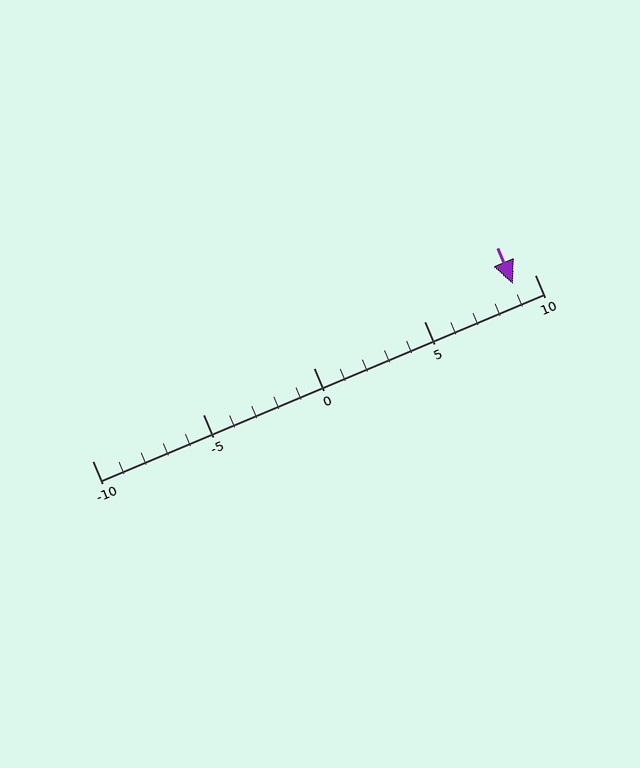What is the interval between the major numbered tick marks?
The major tick marks are spaced 5 units apart.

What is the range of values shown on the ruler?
The ruler shows values from -10 to 10.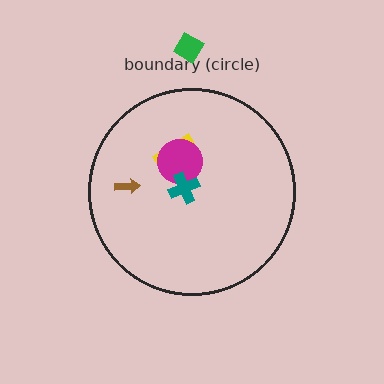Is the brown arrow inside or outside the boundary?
Inside.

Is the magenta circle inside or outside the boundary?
Inside.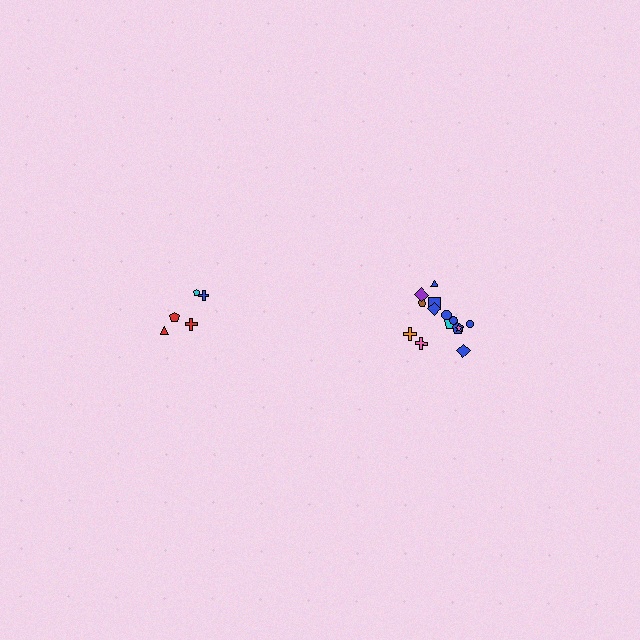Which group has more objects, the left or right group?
The right group.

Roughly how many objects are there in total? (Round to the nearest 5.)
Roughly 20 objects in total.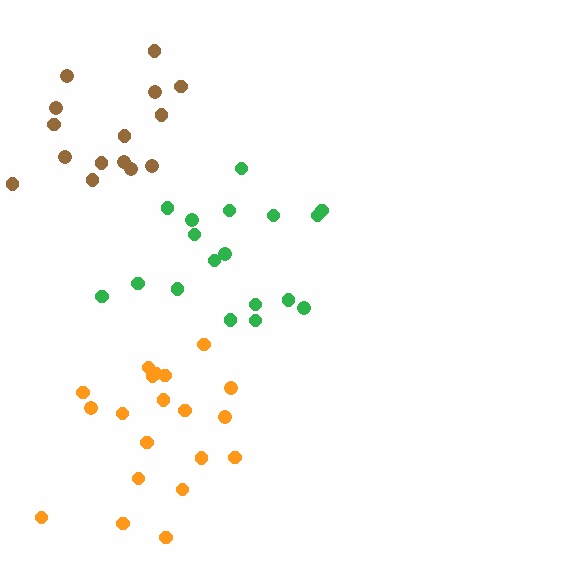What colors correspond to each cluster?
The clusters are colored: brown, orange, green.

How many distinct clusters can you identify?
There are 3 distinct clusters.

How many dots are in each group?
Group 1: 15 dots, Group 2: 20 dots, Group 3: 18 dots (53 total).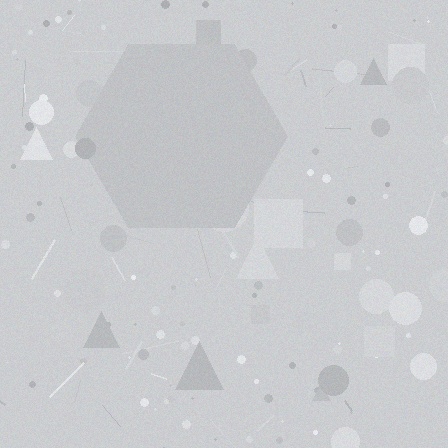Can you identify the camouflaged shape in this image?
The camouflaged shape is a hexagon.